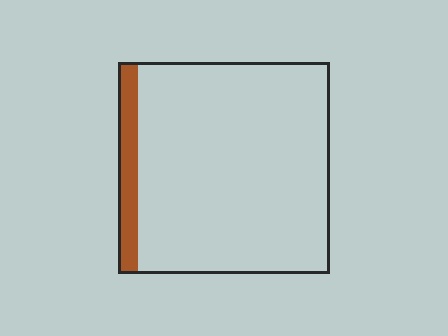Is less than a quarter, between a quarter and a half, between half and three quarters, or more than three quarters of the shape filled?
Less than a quarter.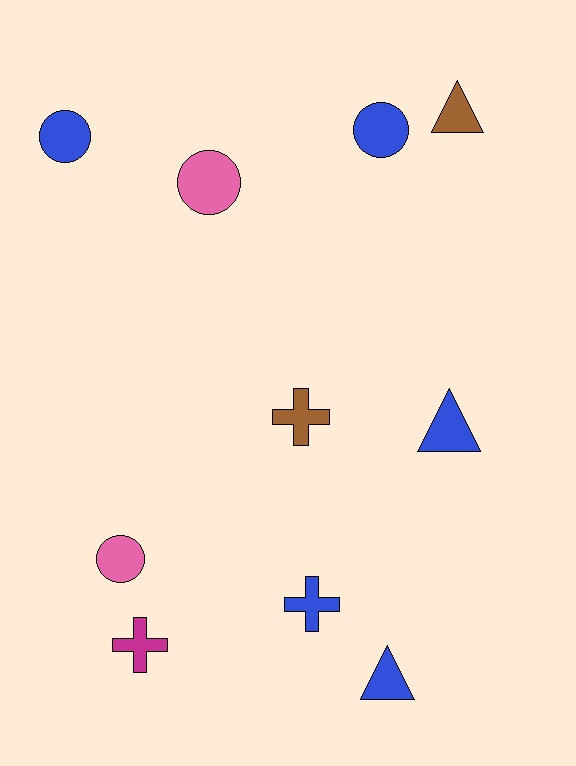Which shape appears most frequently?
Circle, with 4 objects.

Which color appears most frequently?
Blue, with 5 objects.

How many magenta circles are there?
There are no magenta circles.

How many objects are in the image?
There are 10 objects.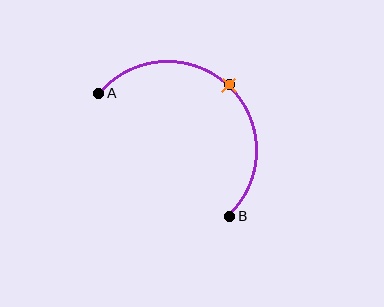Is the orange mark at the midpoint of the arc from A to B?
Yes. The orange mark lies on the arc at equal arc-length from both A and B — it is the arc midpoint.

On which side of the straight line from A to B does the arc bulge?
The arc bulges above and to the right of the straight line connecting A and B.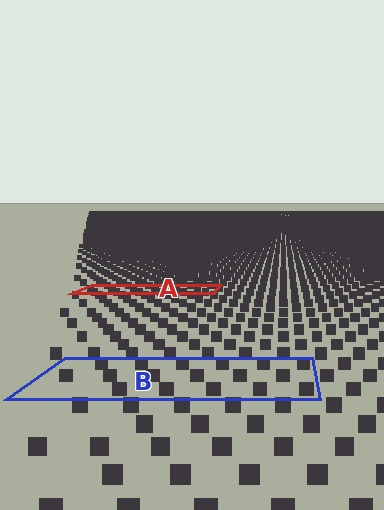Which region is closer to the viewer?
Region B is closer. The texture elements there are larger and more spread out.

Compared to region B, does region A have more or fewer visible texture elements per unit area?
Region A has more texture elements per unit area — they are packed more densely because it is farther away.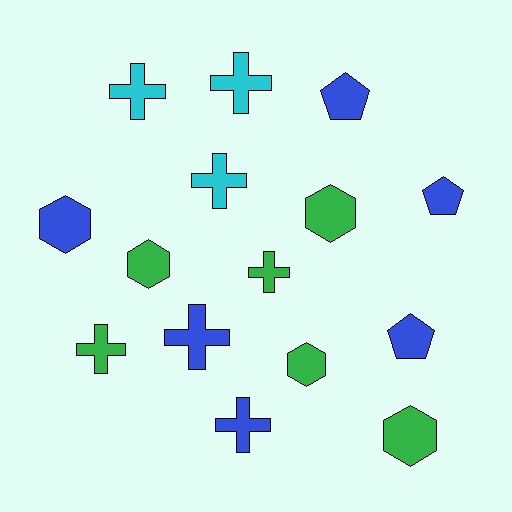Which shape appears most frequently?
Cross, with 7 objects.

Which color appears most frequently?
Green, with 6 objects.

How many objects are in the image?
There are 15 objects.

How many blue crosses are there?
There are 2 blue crosses.